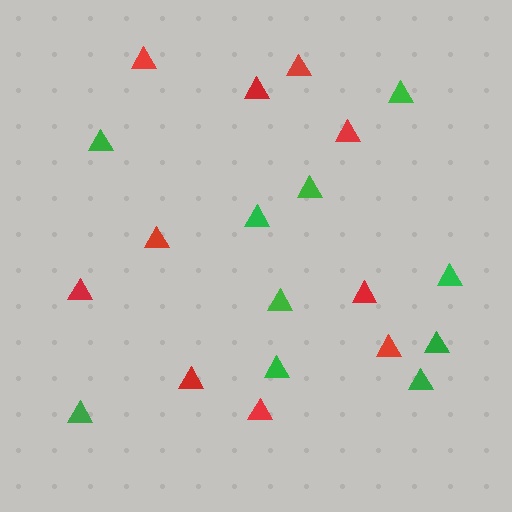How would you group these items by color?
There are 2 groups: one group of red triangles (10) and one group of green triangles (10).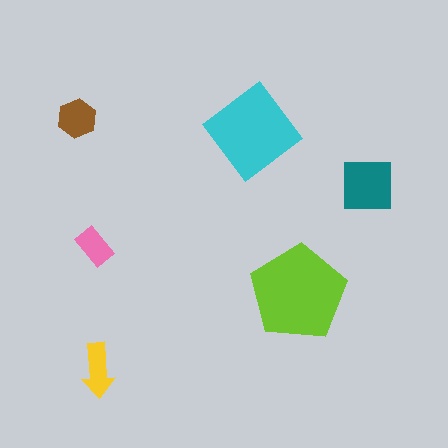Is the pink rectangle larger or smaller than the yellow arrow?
Smaller.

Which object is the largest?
The lime pentagon.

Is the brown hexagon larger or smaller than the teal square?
Smaller.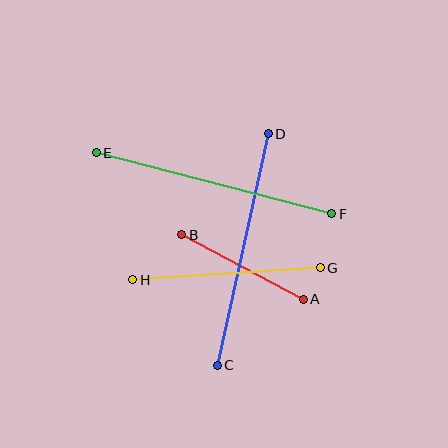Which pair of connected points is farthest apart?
Points E and F are farthest apart.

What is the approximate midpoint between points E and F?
The midpoint is at approximately (214, 183) pixels.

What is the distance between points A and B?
The distance is approximately 138 pixels.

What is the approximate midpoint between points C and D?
The midpoint is at approximately (243, 249) pixels.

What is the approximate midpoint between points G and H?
The midpoint is at approximately (226, 274) pixels.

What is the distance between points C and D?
The distance is approximately 237 pixels.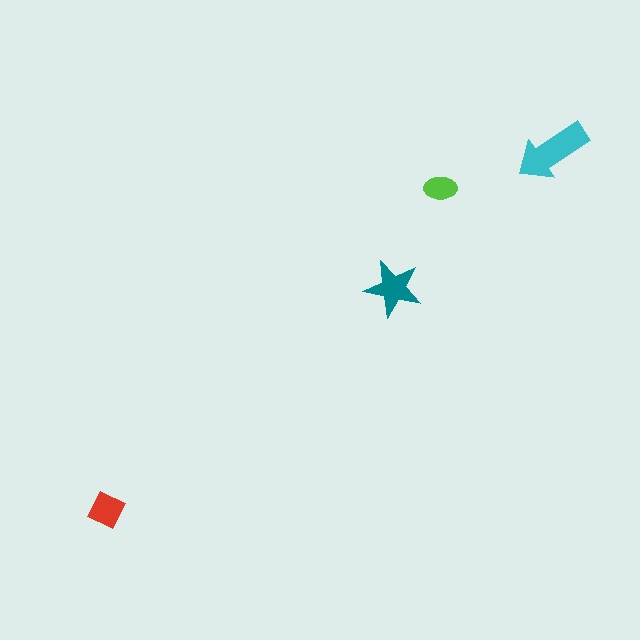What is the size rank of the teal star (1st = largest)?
2nd.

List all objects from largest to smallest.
The cyan arrow, the teal star, the red diamond, the lime ellipse.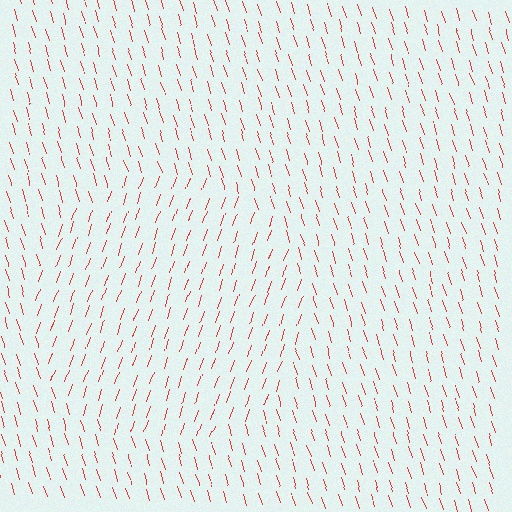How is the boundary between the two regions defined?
The boundary is defined purely by a change in line orientation (approximately 37 degrees difference). All lines are the same color and thickness.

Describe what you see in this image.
The image is filled with small red line segments. A circle region in the image has lines oriented differently from the surrounding lines, creating a visible texture boundary.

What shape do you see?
I see a circle.